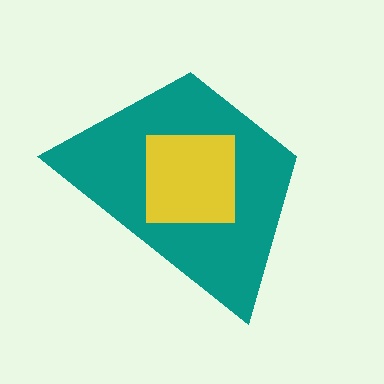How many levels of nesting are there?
2.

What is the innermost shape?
The yellow square.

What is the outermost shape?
The teal trapezoid.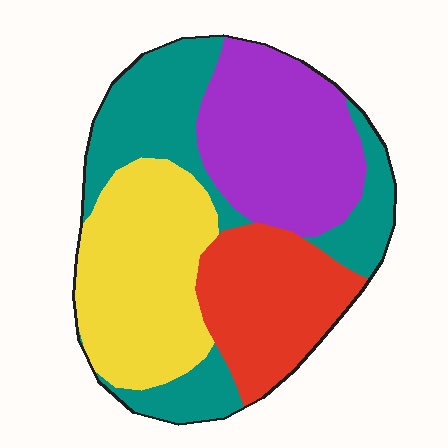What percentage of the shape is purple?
Purple takes up about one quarter (1/4) of the shape.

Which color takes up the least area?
Red, at roughly 20%.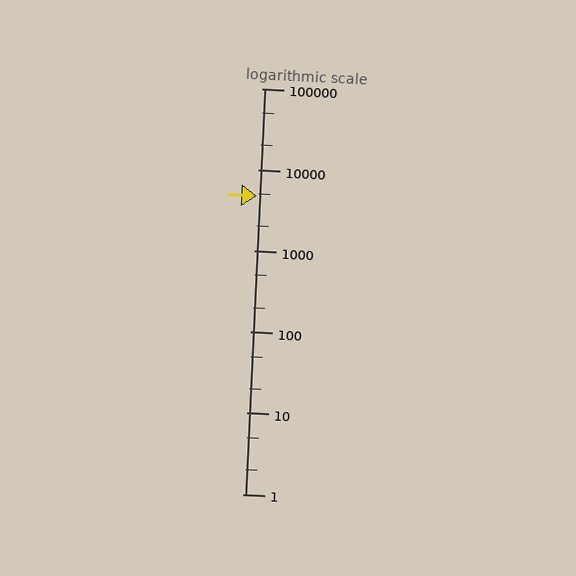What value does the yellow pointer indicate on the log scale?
The pointer indicates approximately 4800.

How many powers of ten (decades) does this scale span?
The scale spans 5 decades, from 1 to 100000.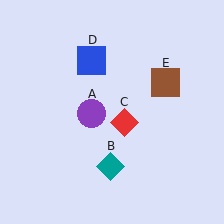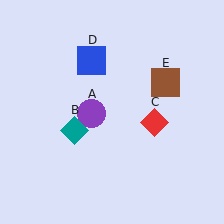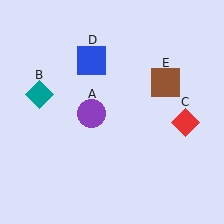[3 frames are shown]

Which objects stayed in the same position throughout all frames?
Purple circle (object A) and blue square (object D) and brown square (object E) remained stationary.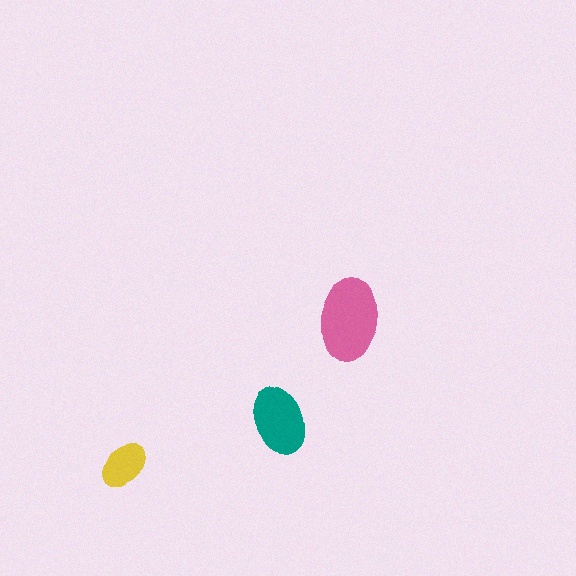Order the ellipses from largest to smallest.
the pink one, the teal one, the yellow one.